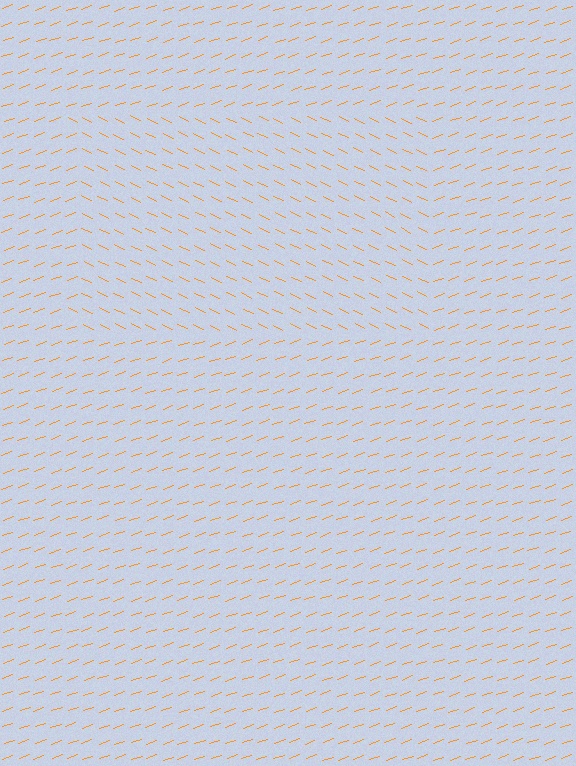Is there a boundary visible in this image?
Yes, there is a texture boundary formed by a change in line orientation.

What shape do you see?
I see a rectangle.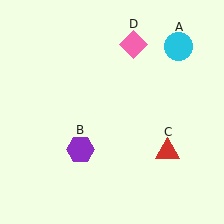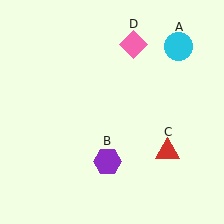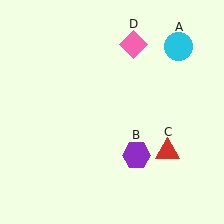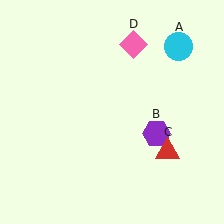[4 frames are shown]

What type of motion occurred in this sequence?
The purple hexagon (object B) rotated counterclockwise around the center of the scene.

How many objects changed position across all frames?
1 object changed position: purple hexagon (object B).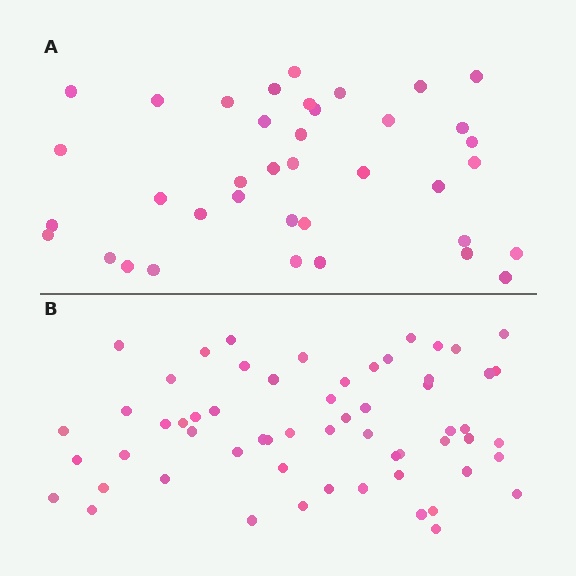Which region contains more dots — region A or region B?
Region B (the bottom region) has more dots.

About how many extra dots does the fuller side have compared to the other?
Region B has approximately 20 more dots than region A.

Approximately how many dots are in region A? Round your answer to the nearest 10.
About 40 dots. (The exact count is 38, which rounds to 40.)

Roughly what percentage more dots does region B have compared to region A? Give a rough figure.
About 55% more.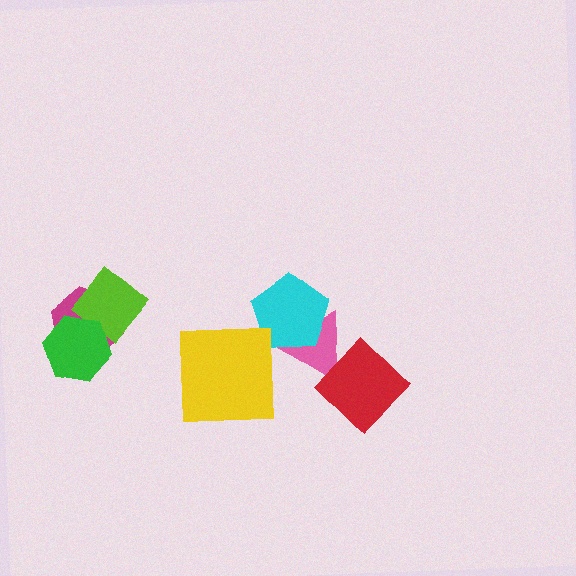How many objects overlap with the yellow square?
0 objects overlap with the yellow square.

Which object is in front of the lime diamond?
The green hexagon is in front of the lime diamond.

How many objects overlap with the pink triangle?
2 objects overlap with the pink triangle.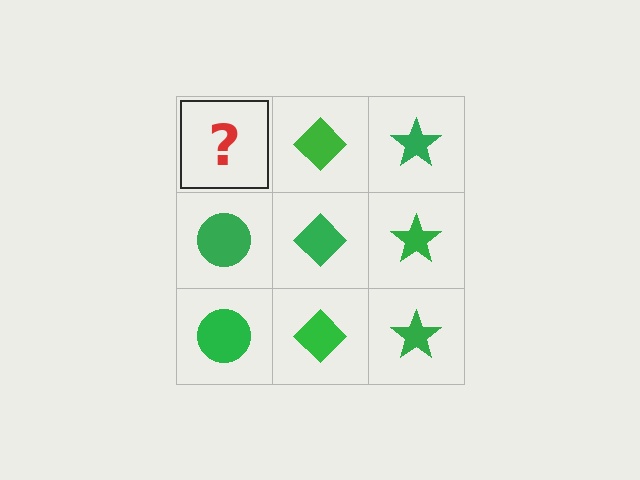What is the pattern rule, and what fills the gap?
The rule is that each column has a consistent shape. The gap should be filled with a green circle.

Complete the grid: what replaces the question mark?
The question mark should be replaced with a green circle.